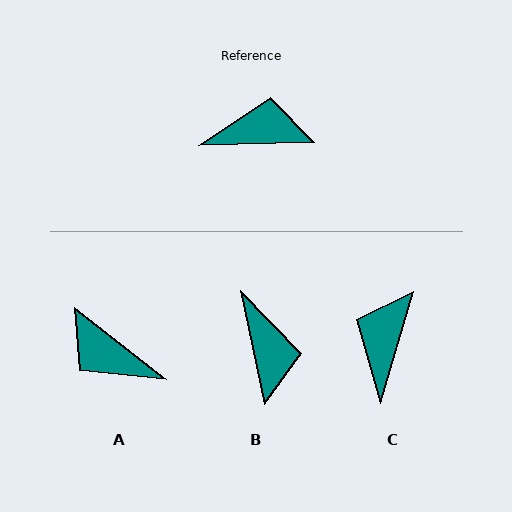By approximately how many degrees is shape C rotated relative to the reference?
Approximately 72 degrees counter-clockwise.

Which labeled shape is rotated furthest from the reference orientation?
A, about 140 degrees away.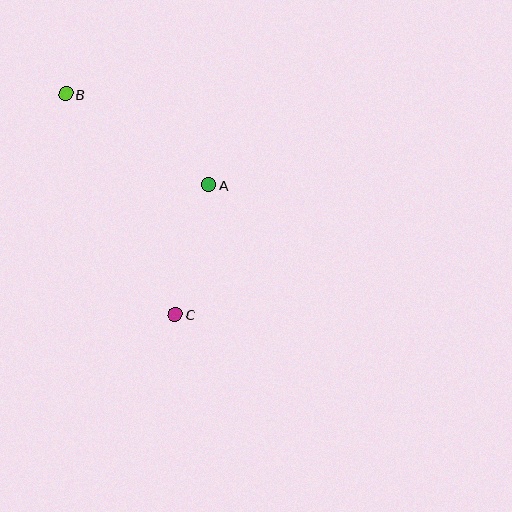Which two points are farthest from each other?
Points B and C are farthest from each other.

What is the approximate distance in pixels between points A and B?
The distance between A and B is approximately 170 pixels.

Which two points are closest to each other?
Points A and C are closest to each other.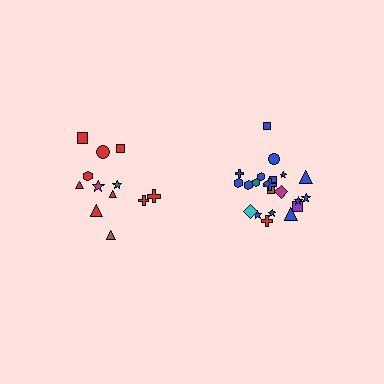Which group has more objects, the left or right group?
The right group.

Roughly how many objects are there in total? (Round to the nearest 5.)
Roughly 35 objects in total.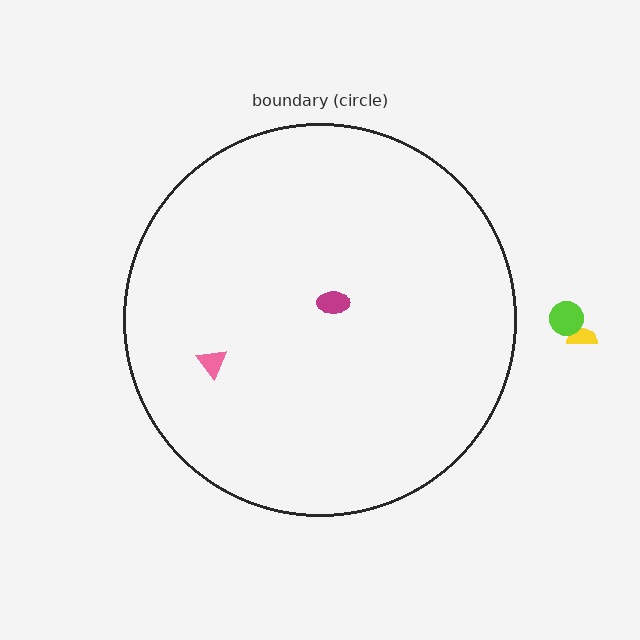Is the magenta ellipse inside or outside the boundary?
Inside.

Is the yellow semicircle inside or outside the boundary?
Outside.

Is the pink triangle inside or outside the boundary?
Inside.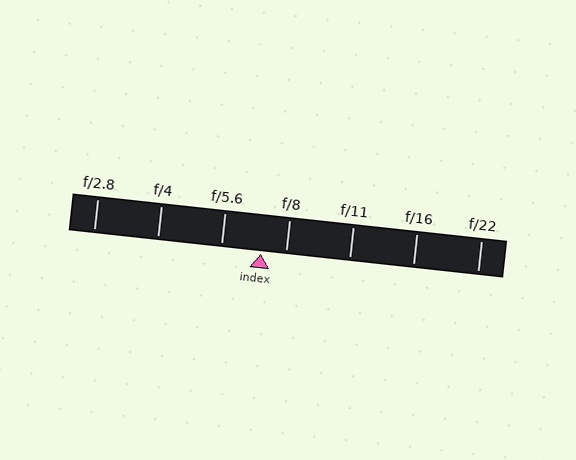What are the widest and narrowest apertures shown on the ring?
The widest aperture shown is f/2.8 and the narrowest is f/22.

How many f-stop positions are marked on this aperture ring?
There are 7 f-stop positions marked.